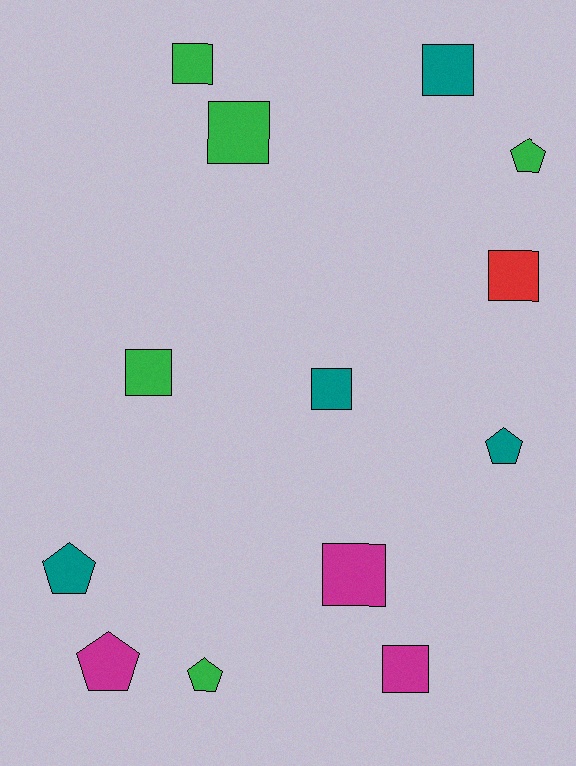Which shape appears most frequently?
Square, with 8 objects.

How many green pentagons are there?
There are 2 green pentagons.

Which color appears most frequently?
Green, with 5 objects.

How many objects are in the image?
There are 13 objects.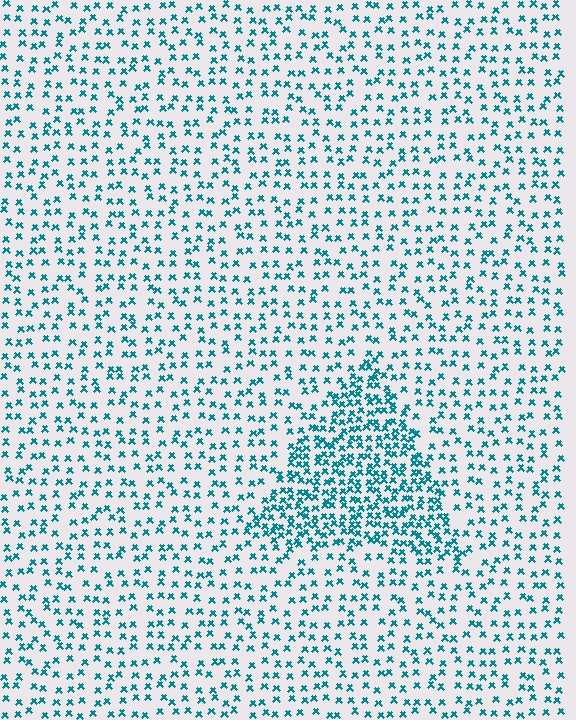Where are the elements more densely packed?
The elements are more densely packed inside the triangle boundary.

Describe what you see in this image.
The image contains small teal elements arranged at two different densities. A triangle-shaped region is visible where the elements are more densely packed than the surrounding area.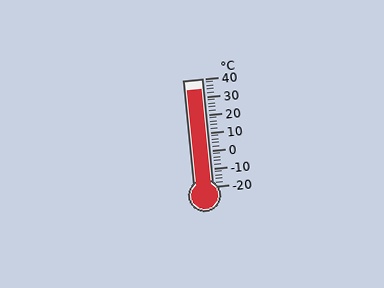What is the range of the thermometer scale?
The thermometer scale ranges from -20°C to 40°C.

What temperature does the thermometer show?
The thermometer shows approximately 34°C.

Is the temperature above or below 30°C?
The temperature is above 30°C.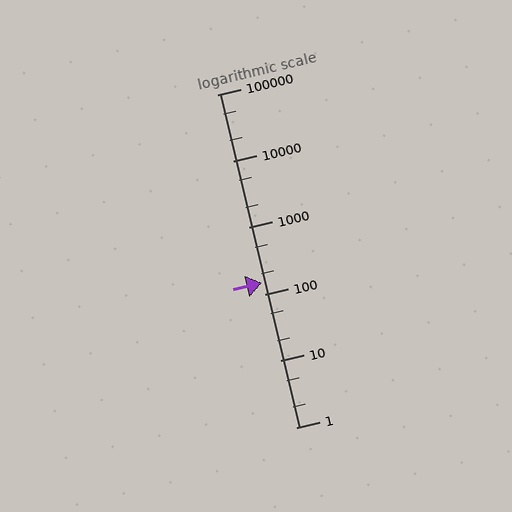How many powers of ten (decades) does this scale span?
The scale spans 5 decades, from 1 to 100000.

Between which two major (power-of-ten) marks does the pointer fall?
The pointer is between 100 and 1000.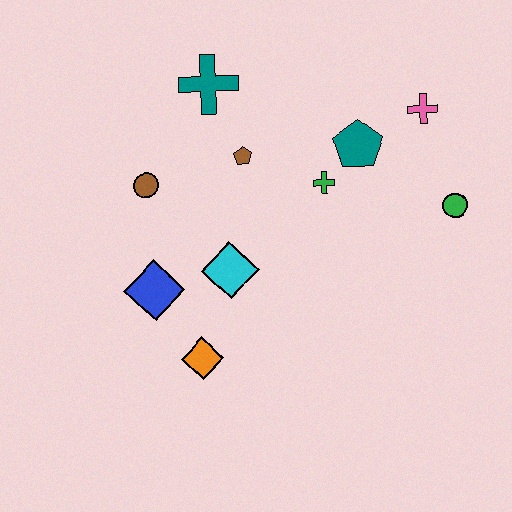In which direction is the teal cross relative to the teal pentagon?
The teal cross is to the left of the teal pentagon.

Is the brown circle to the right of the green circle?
No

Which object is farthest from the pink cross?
The orange diamond is farthest from the pink cross.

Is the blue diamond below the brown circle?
Yes